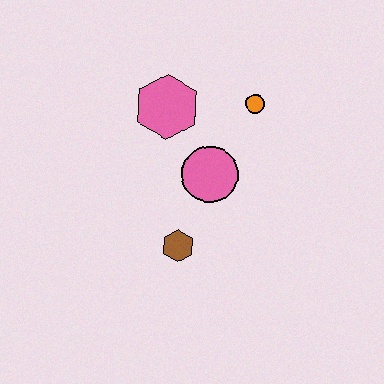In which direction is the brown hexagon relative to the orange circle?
The brown hexagon is below the orange circle.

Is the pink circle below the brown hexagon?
No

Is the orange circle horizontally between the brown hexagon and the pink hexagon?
No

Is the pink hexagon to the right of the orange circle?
No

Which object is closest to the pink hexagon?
The pink circle is closest to the pink hexagon.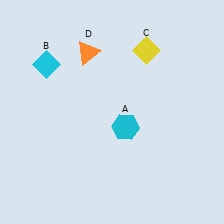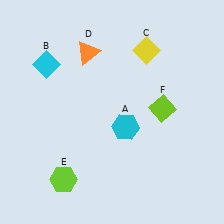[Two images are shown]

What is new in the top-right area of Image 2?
A lime diamond (F) was added in the top-right area of Image 2.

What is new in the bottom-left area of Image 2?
A lime hexagon (E) was added in the bottom-left area of Image 2.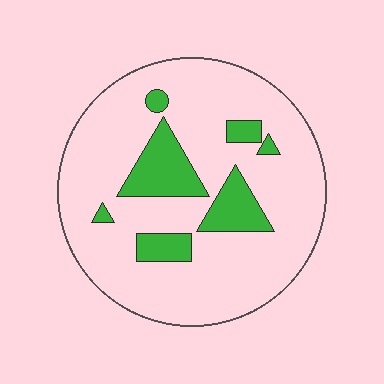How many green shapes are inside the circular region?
7.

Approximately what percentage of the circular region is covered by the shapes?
Approximately 20%.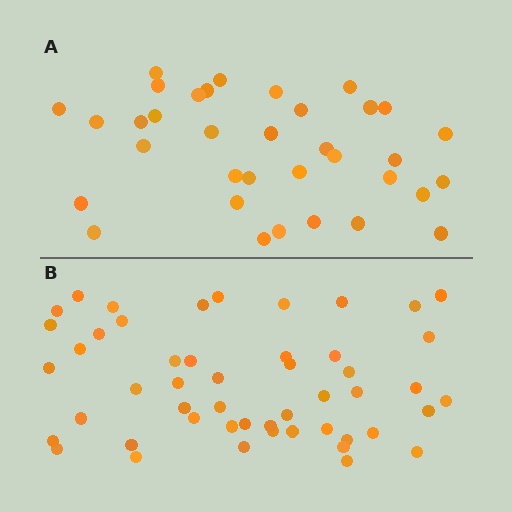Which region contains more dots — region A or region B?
Region B (the bottom region) has more dots.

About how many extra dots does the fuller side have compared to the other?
Region B has approximately 15 more dots than region A.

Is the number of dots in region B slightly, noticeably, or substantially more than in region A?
Region B has noticeably more, but not dramatically so. The ratio is roughly 1.4 to 1.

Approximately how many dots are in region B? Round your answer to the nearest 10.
About 50 dots.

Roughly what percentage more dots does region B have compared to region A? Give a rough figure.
About 45% more.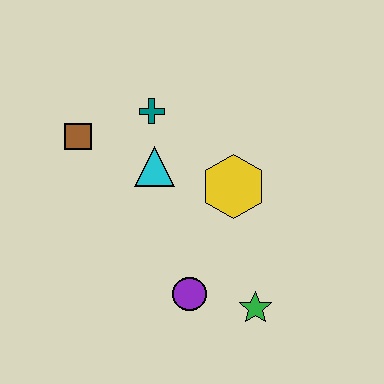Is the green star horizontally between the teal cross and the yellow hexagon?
No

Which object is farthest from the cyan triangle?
The green star is farthest from the cyan triangle.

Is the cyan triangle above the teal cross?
No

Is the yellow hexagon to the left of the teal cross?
No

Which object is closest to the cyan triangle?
The teal cross is closest to the cyan triangle.